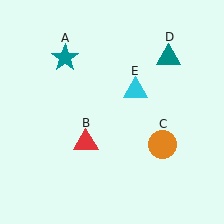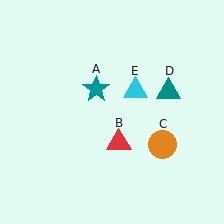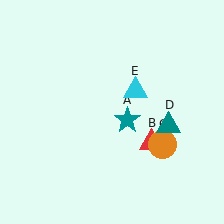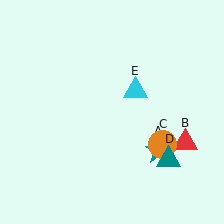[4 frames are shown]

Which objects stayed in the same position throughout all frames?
Orange circle (object C) and cyan triangle (object E) remained stationary.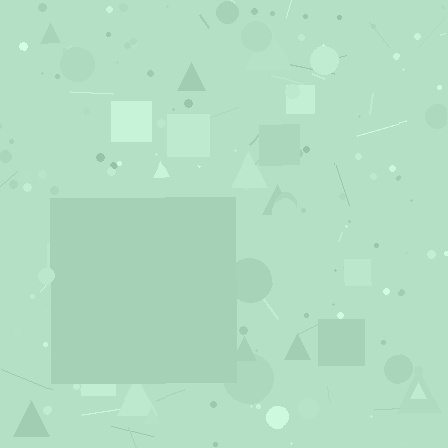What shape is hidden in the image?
A square is hidden in the image.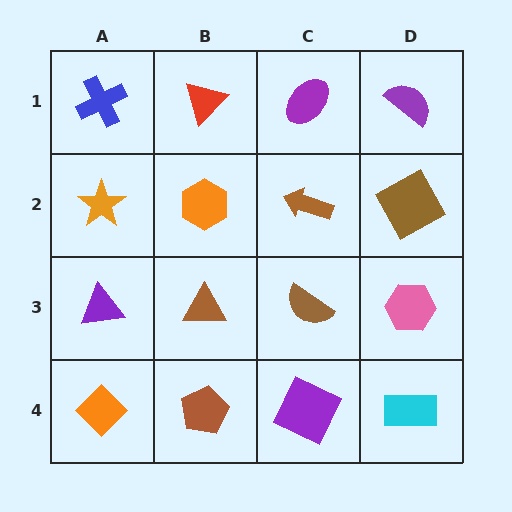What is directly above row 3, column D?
A brown square.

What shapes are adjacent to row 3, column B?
An orange hexagon (row 2, column B), a brown pentagon (row 4, column B), a purple triangle (row 3, column A), a brown semicircle (row 3, column C).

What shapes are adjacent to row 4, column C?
A brown semicircle (row 3, column C), a brown pentagon (row 4, column B), a cyan rectangle (row 4, column D).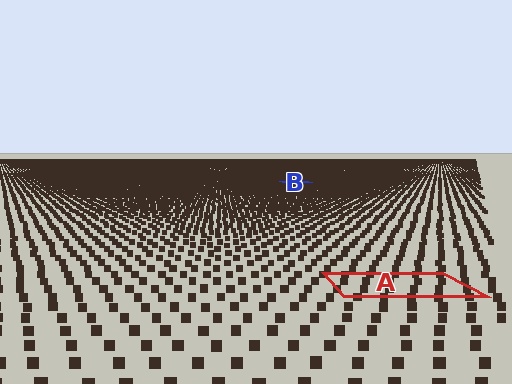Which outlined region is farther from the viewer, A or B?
Region B is farther from the viewer — the texture elements inside it appear smaller and more densely packed.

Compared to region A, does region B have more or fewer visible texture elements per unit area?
Region B has more texture elements per unit area — they are packed more densely because it is farther away.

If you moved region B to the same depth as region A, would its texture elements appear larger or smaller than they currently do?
They would appear larger. At a closer depth, the same texture elements are projected at a bigger on-screen size.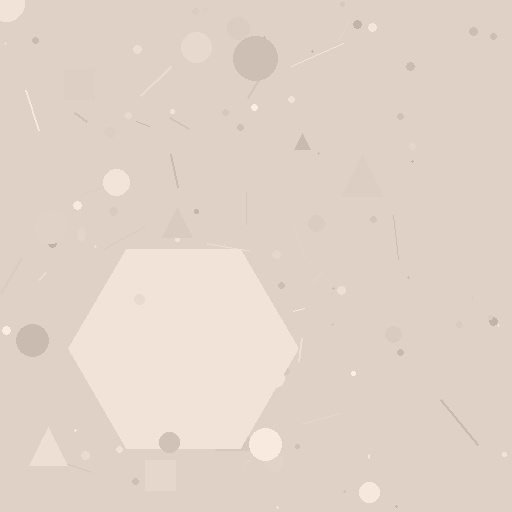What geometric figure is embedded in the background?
A hexagon is embedded in the background.